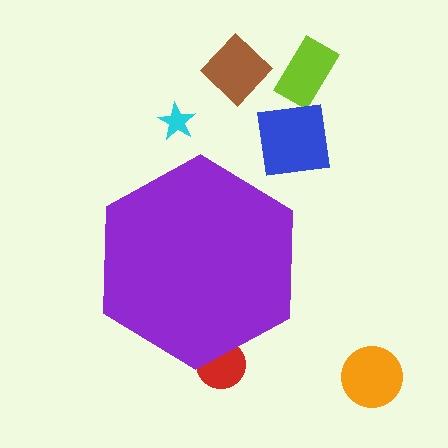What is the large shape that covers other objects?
A purple hexagon.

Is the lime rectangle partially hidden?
No, the lime rectangle is fully visible.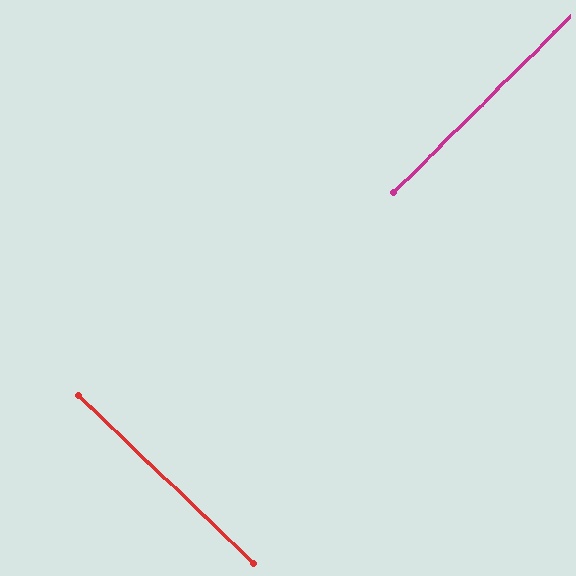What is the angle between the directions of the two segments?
Approximately 89 degrees.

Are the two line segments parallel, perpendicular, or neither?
Perpendicular — they meet at approximately 89°.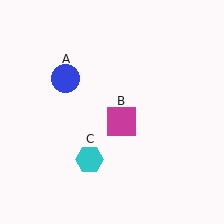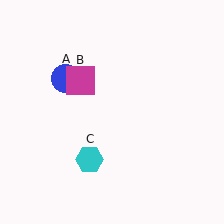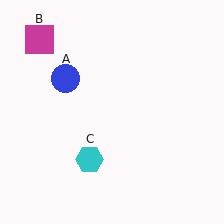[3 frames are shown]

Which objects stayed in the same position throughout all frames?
Blue circle (object A) and cyan hexagon (object C) remained stationary.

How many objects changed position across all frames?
1 object changed position: magenta square (object B).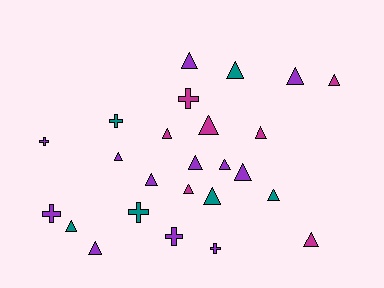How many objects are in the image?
There are 25 objects.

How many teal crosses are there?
There are 2 teal crosses.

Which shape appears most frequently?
Triangle, with 18 objects.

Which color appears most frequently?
Purple, with 12 objects.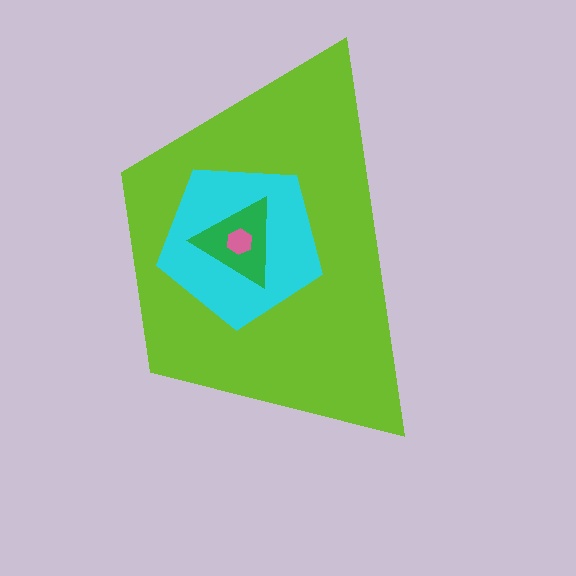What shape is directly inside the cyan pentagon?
The green triangle.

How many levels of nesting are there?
4.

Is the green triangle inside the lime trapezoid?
Yes.